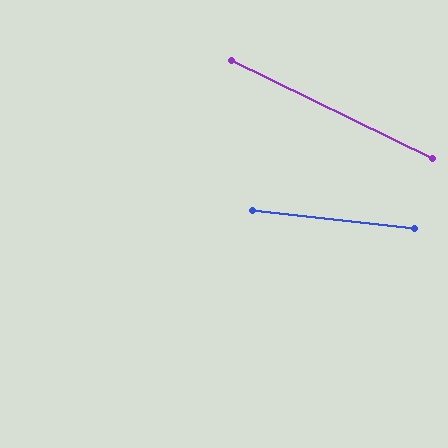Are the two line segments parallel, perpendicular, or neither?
Neither parallel nor perpendicular — they differ by about 20°.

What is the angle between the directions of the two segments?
Approximately 20 degrees.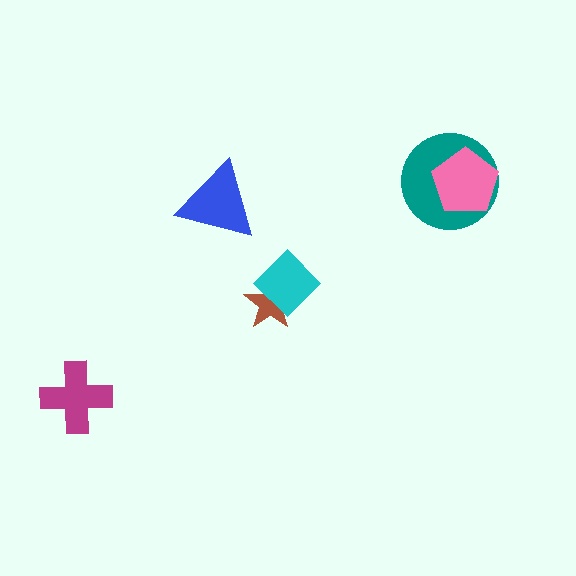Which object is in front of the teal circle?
The pink pentagon is in front of the teal circle.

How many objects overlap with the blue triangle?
0 objects overlap with the blue triangle.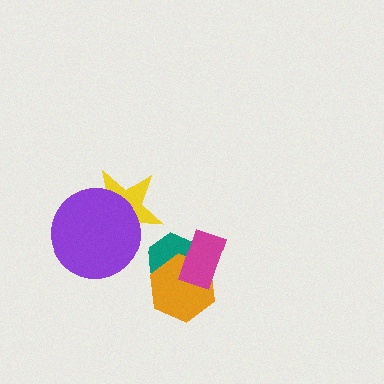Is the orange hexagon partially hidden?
Yes, it is partially covered by another shape.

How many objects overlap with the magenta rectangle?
2 objects overlap with the magenta rectangle.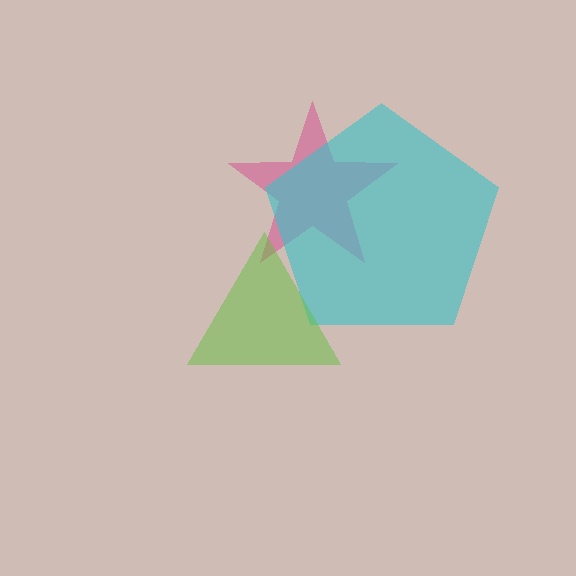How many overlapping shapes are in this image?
There are 3 overlapping shapes in the image.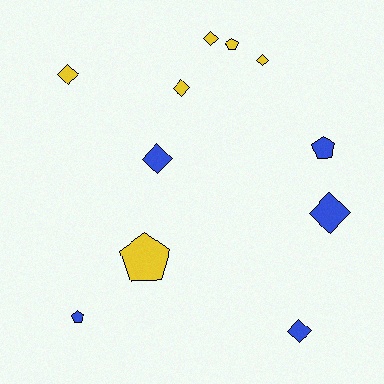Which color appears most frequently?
Yellow, with 6 objects.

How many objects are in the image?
There are 11 objects.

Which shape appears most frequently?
Diamond, with 7 objects.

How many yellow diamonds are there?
There are 4 yellow diamonds.